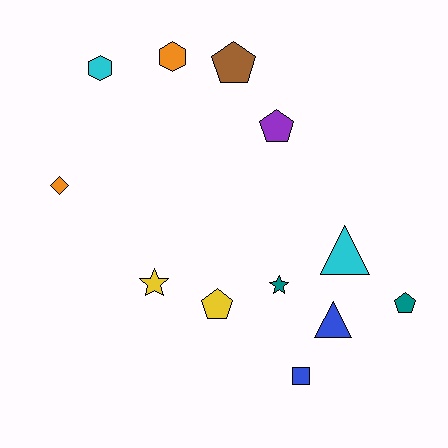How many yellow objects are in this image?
There are 2 yellow objects.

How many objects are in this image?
There are 12 objects.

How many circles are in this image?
There are no circles.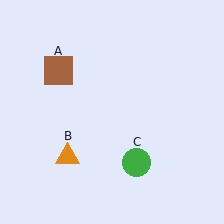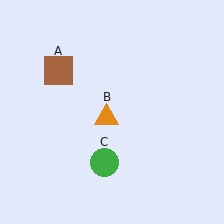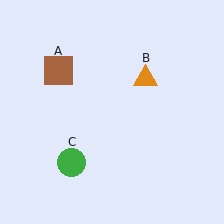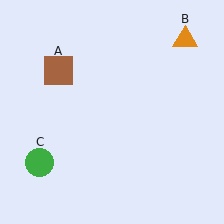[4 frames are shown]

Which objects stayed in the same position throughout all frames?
Brown square (object A) remained stationary.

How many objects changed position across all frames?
2 objects changed position: orange triangle (object B), green circle (object C).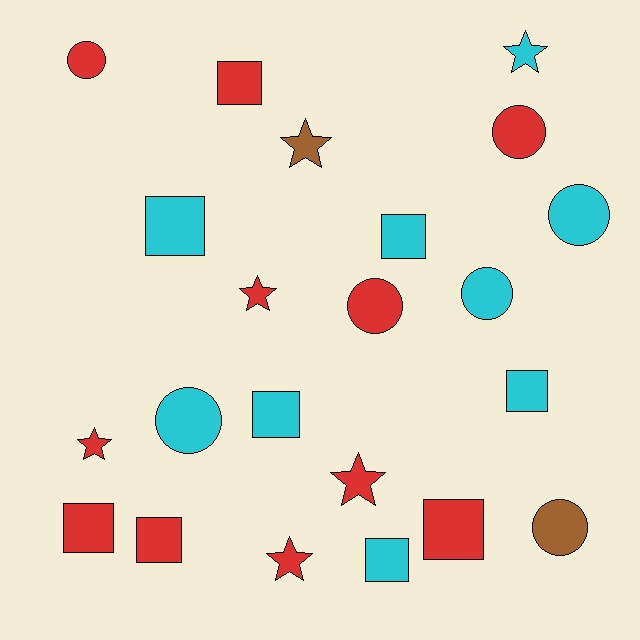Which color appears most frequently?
Red, with 11 objects.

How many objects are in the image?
There are 22 objects.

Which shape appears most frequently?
Square, with 9 objects.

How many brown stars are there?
There is 1 brown star.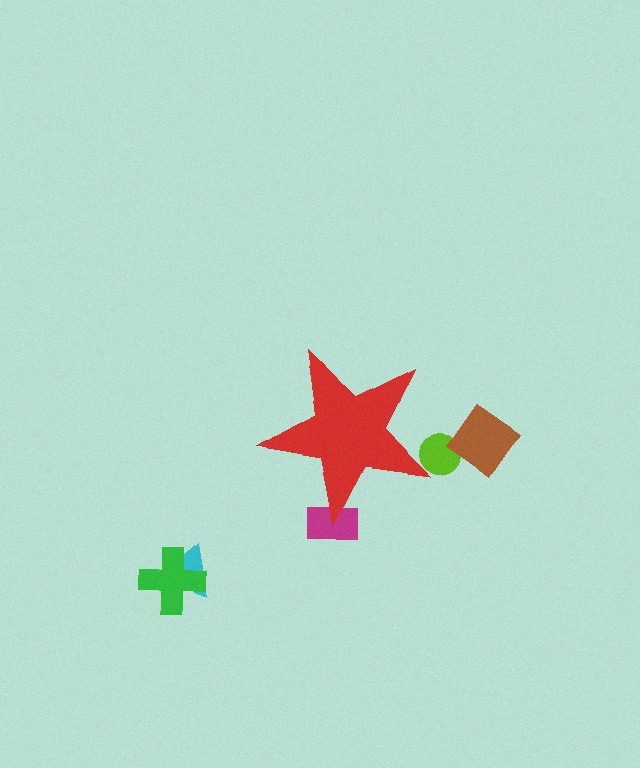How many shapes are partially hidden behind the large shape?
2 shapes are partially hidden.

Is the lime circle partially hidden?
Yes, the lime circle is partially hidden behind the red star.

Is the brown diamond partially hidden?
No, the brown diamond is fully visible.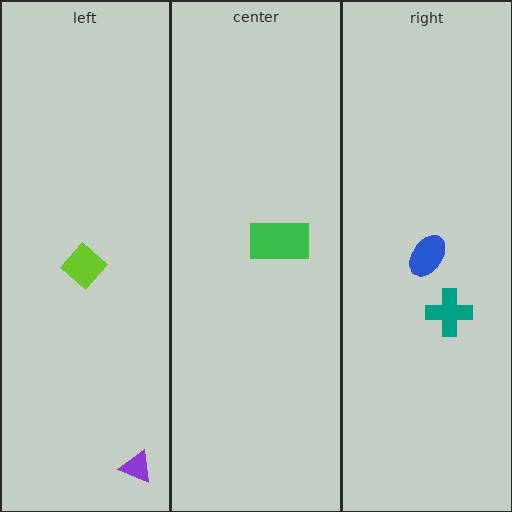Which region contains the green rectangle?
The center region.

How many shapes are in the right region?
2.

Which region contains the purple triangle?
The left region.